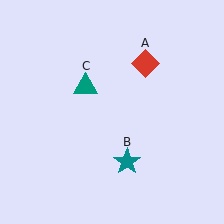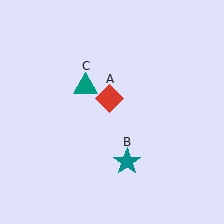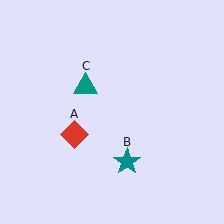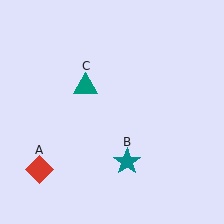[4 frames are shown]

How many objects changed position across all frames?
1 object changed position: red diamond (object A).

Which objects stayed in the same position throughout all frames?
Teal star (object B) and teal triangle (object C) remained stationary.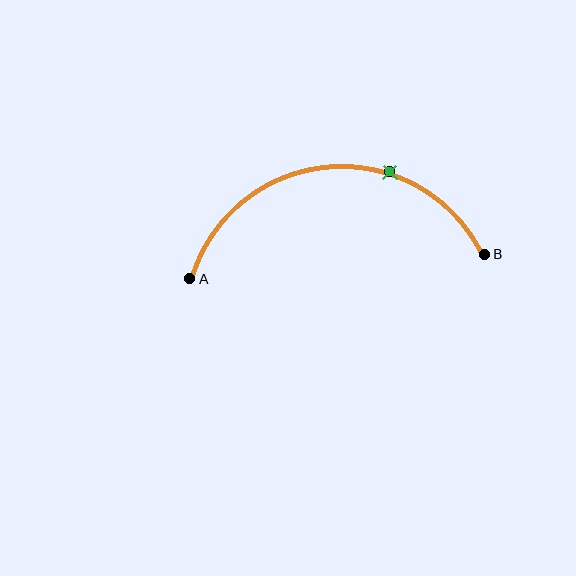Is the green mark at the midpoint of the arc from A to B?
No. The green mark lies on the arc but is closer to endpoint B. The arc midpoint would be at the point on the curve equidistant along the arc from both A and B.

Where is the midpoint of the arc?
The arc midpoint is the point on the curve farthest from the straight line joining A and B. It sits above that line.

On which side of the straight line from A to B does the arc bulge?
The arc bulges above the straight line connecting A and B.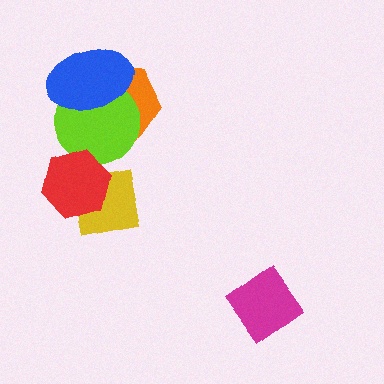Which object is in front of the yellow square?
The red hexagon is in front of the yellow square.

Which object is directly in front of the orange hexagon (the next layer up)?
The lime circle is directly in front of the orange hexagon.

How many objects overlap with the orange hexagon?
2 objects overlap with the orange hexagon.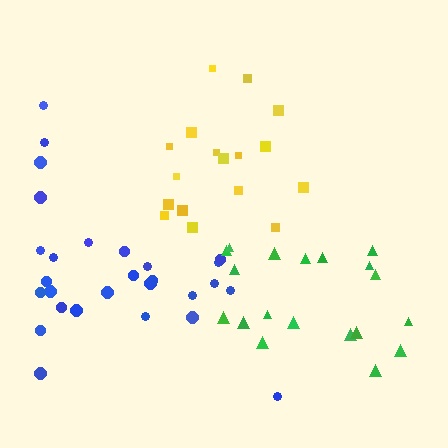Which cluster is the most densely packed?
Yellow.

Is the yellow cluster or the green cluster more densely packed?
Yellow.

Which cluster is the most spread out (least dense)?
Blue.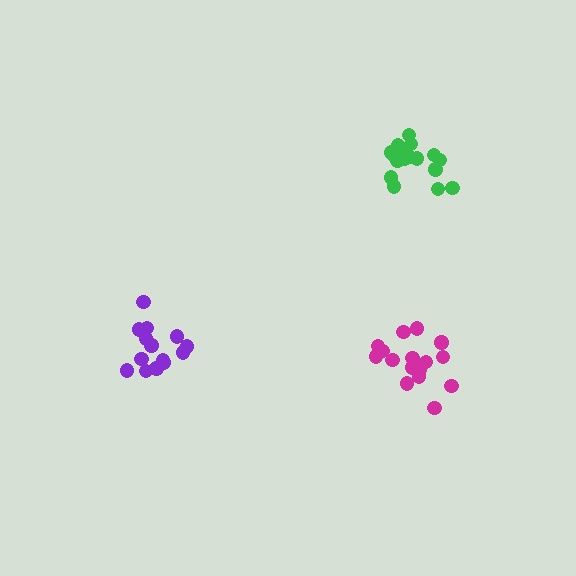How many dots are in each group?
Group 1: 18 dots, Group 2: 14 dots, Group 3: 17 dots (49 total).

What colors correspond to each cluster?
The clusters are colored: green, purple, magenta.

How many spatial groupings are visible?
There are 3 spatial groupings.